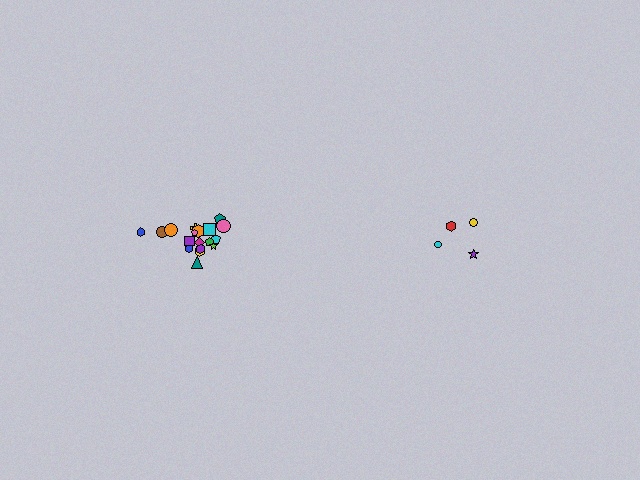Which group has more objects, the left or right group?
The left group.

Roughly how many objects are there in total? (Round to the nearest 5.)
Roughly 20 objects in total.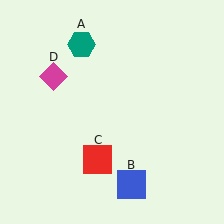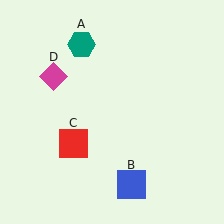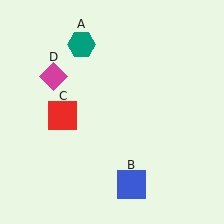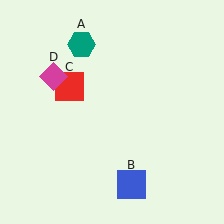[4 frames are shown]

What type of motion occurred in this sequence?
The red square (object C) rotated clockwise around the center of the scene.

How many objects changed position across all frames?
1 object changed position: red square (object C).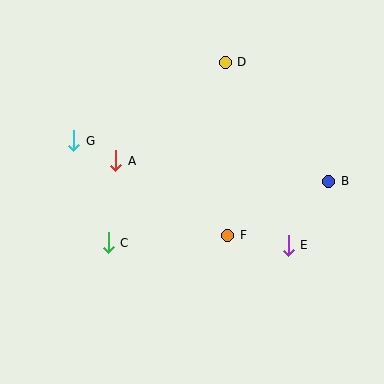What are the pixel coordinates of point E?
Point E is at (288, 245).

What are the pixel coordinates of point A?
Point A is at (116, 161).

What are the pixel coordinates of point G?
Point G is at (74, 141).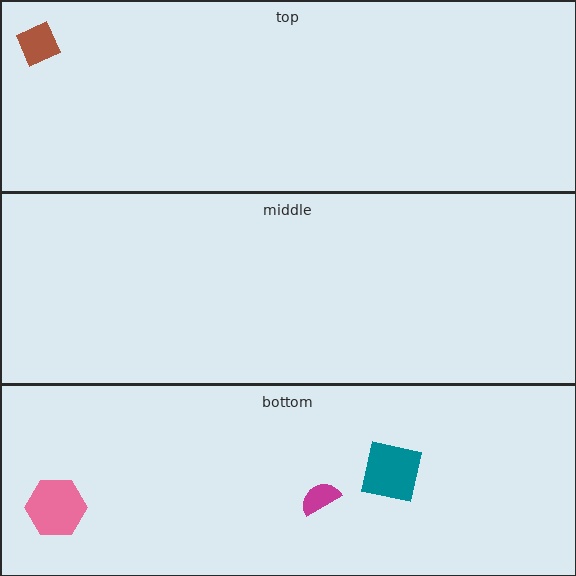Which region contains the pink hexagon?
The bottom region.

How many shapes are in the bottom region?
3.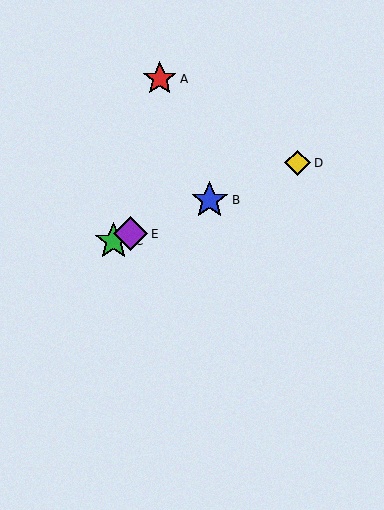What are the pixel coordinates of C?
Object C is at (113, 241).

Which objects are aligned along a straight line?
Objects B, C, D, E are aligned along a straight line.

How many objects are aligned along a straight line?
4 objects (B, C, D, E) are aligned along a straight line.